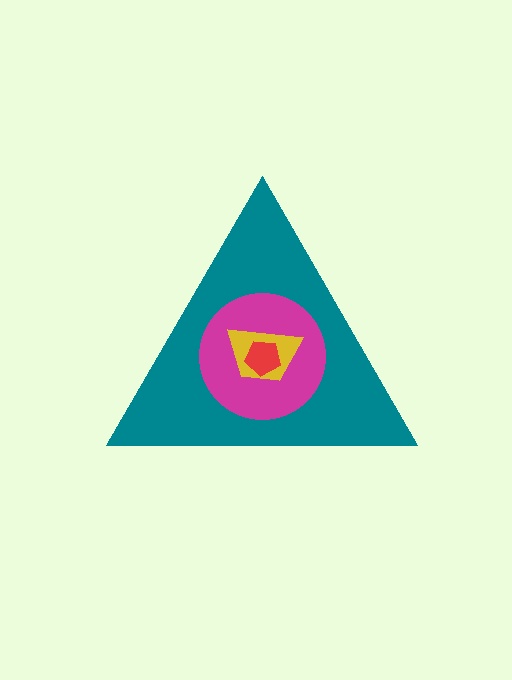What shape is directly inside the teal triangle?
The magenta circle.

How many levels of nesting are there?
4.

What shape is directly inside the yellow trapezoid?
The red pentagon.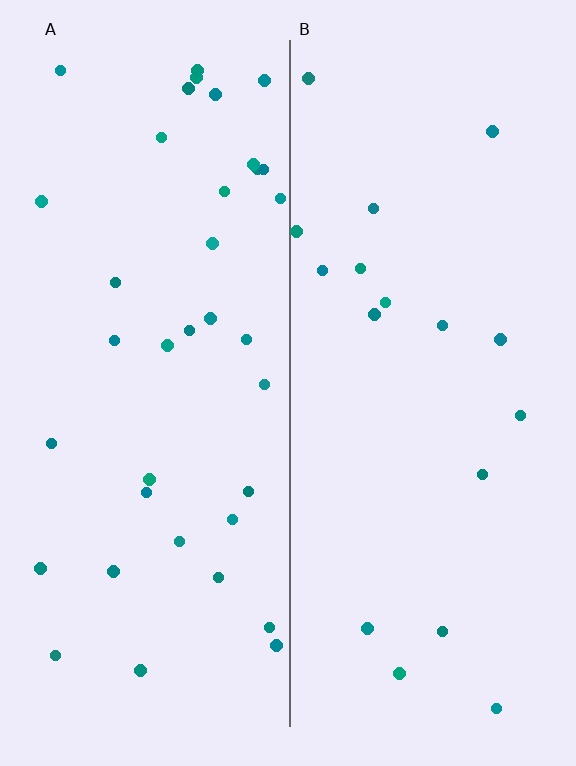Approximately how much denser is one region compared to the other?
Approximately 2.1× — region A over region B.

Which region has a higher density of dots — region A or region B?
A (the left).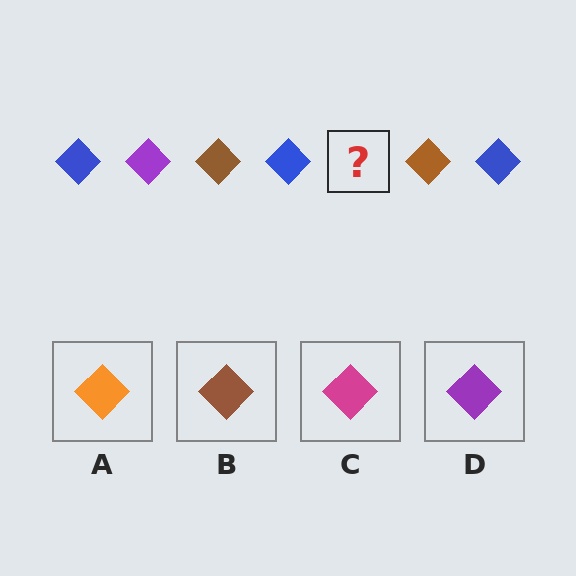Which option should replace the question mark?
Option D.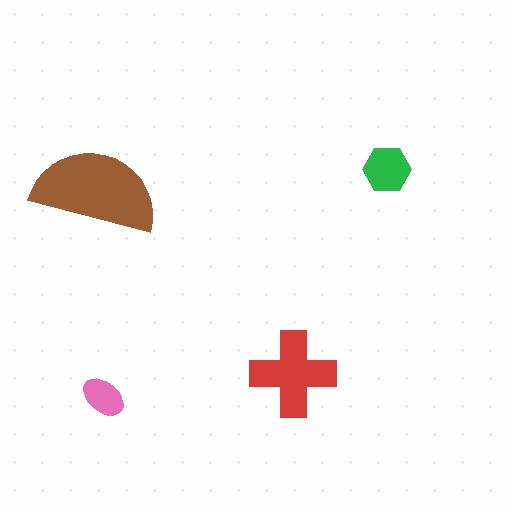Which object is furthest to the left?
The brown semicircle is leftmost.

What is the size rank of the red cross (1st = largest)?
2nd.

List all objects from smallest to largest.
The pink ellipse, the green hexagon, the red cross, the brown semicircle.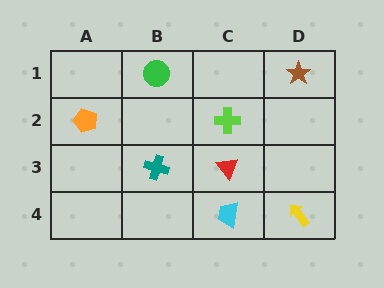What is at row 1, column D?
A brown star.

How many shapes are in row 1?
2 shapes.